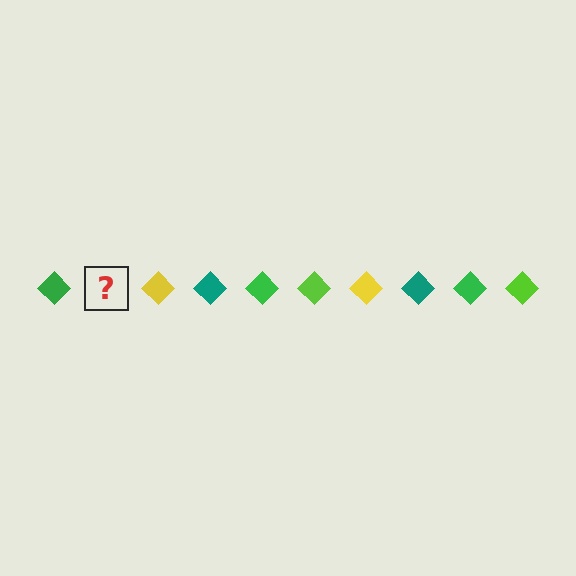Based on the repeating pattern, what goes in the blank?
The blank should be a lime diamond.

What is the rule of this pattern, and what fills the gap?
The rule is that the pattern cycles through green, lime, yellow, teal diamonds. The gap should be filled with a lime diamond.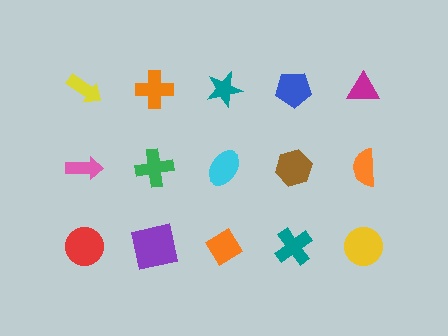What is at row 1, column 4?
A blue pentagon.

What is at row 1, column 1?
A yellow arrow.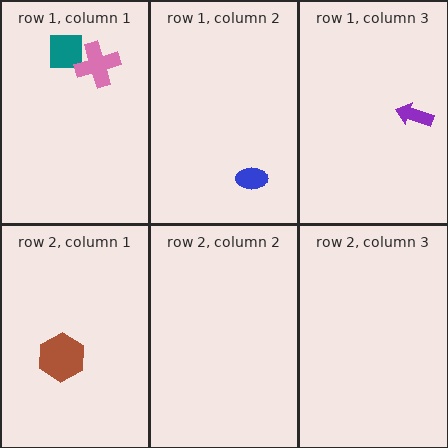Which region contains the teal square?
The row 1, column 1 region.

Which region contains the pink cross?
The row 1, column 1 region.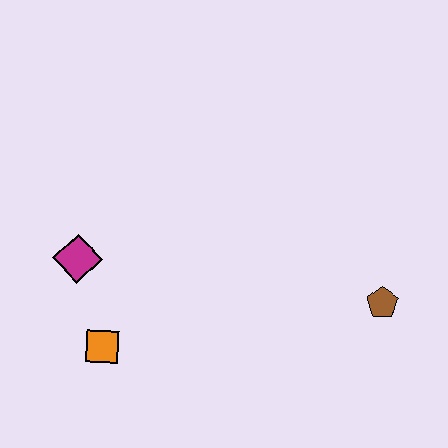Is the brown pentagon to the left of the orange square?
No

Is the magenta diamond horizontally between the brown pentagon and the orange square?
No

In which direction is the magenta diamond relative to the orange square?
The magenta diamond is above the orange square.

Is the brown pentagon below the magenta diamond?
Yes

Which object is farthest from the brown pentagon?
The magenta diamond is farthest from the brown pentagon.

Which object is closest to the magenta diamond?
The orange square is closest to the magenta diamond.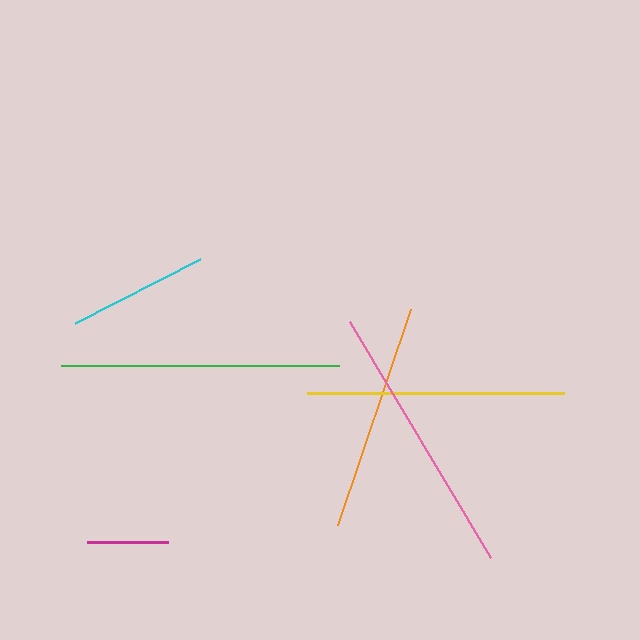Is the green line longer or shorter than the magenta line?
The green line is longer than the magenta line.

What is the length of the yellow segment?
The yellow segment is approximately 258 pixels long.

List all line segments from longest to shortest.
From longest to shortest: green, pink, yellow, orange, cyan, magenta.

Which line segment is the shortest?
The magenta line is the shortest at approximately 81 pixels.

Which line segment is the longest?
The green line is the longest at approximately 278 pixels.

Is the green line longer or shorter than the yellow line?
The green line is longer than the yellow line.